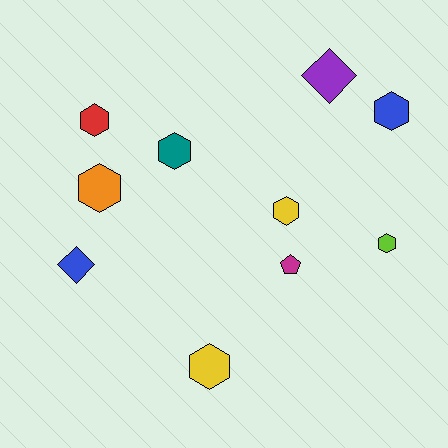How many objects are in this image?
There are 10 objects.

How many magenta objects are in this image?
There is 1 magenta object.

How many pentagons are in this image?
There is 1 pentagon.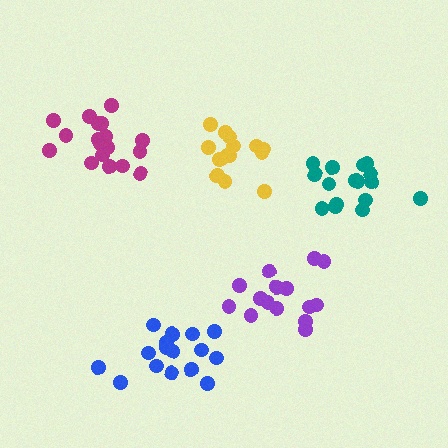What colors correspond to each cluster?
The clusters are colored: purple, yellow, blue, teal, magenta.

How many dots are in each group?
Group 1: 15 dots, Group 2: 15 dots, Group 3: 16 dots, Group 4: 16 dots, Group 5: 18 dots (80 total).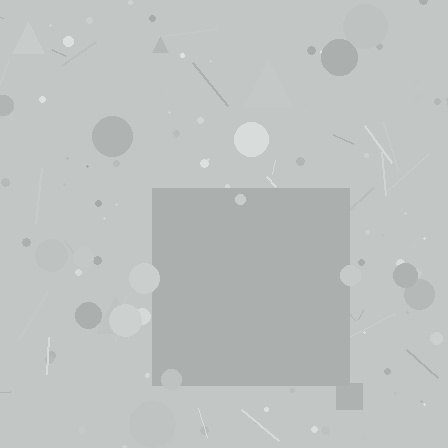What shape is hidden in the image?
A square is hidden in the image.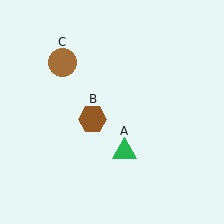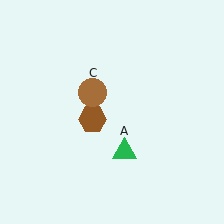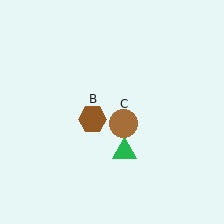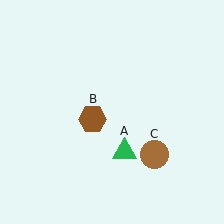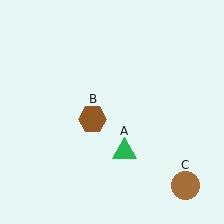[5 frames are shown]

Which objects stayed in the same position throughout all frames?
Green triangle (object A) and brown hexagon (object B) remained stationary.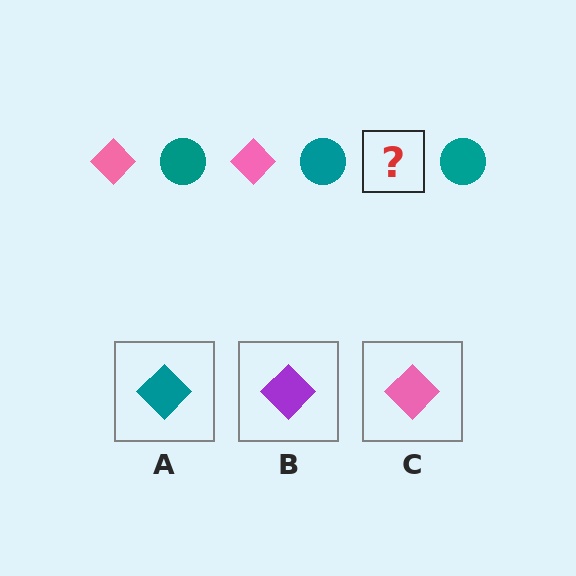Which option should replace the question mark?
Option C.